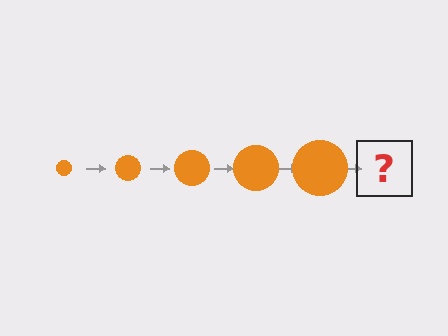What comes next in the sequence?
The next element should be an orange circle, larger than the previous one.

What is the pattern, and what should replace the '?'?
The pattern is that the circle gets progressively larger each step. The '?' should be an orange circle, larger than the previous one.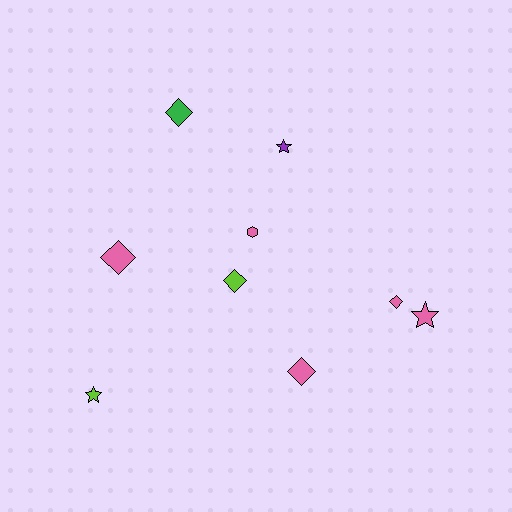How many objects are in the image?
There are 9 objects.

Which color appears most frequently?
Pink, with 5 objects.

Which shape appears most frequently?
Diamond, with 5 objects.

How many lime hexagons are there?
There are no lime hexagons.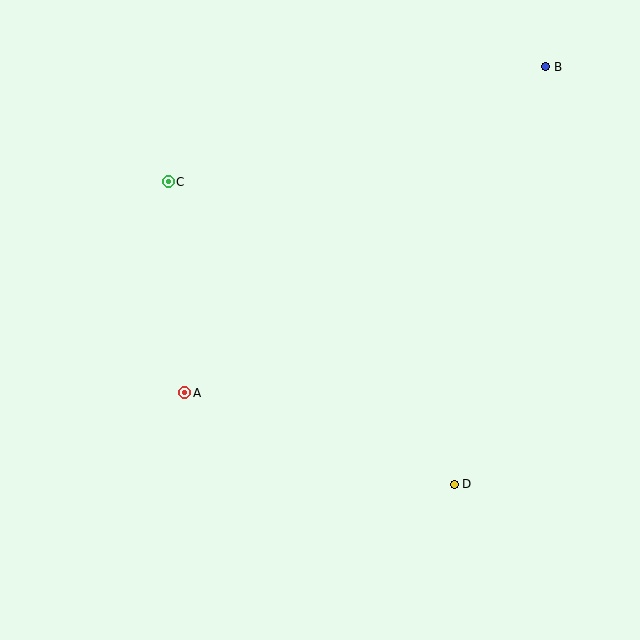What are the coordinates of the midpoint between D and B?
The midpoint between D and B is at (500, 276).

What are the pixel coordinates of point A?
Point A is at (185, 393).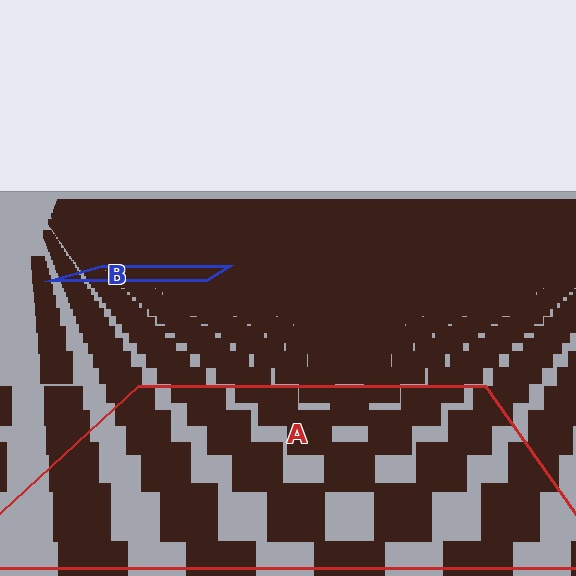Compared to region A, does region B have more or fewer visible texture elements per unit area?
Region B has more texture elements per unit area — they are packed more densely because it is farther away.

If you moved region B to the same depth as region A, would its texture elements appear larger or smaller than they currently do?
They would appear larger. At a closer depth, the same texture elements are projected at a bigger on-screen size.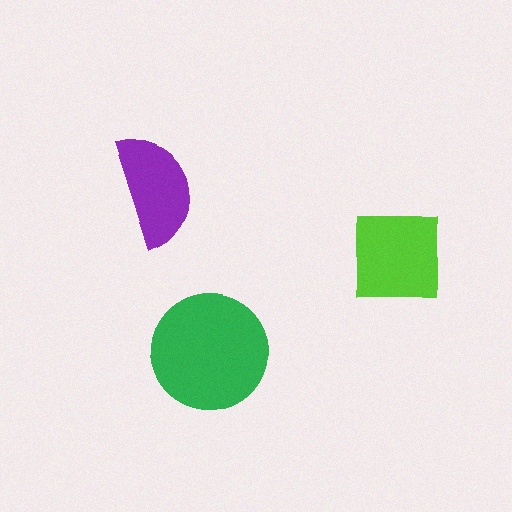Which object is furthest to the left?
The purple semicircle is leftmost.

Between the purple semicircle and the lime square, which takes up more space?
The lime square.